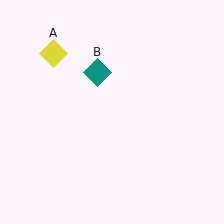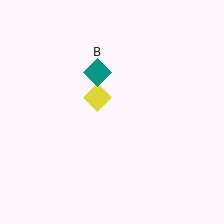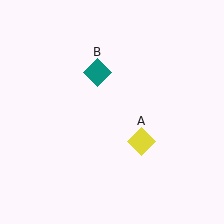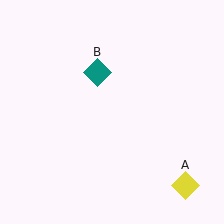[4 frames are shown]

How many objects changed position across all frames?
1 object changed position: yellow diamond (object A).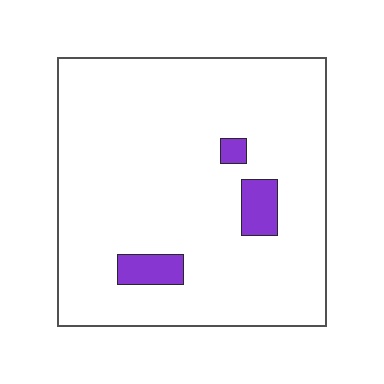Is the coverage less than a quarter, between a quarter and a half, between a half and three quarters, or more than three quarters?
Less than a quarter.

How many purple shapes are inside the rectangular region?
3.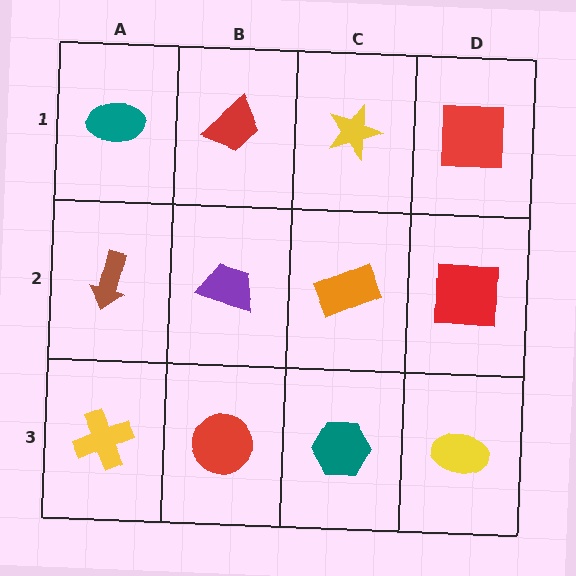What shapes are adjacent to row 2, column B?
A red trapezoid (row 1, column B), a red circle (row 3, column B), a brown arrow (row 2, column A), an orange rectangle (row 2, column C).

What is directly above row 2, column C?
A yellow star.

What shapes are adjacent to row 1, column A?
A brown arrow (row 2, column A), a red trapezoid (row 1, column B).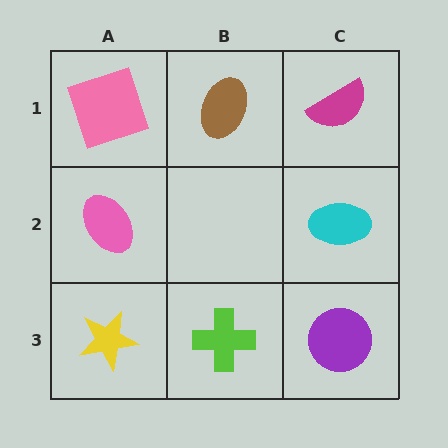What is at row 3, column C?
A purple circle.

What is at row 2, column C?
A cyan ellipse.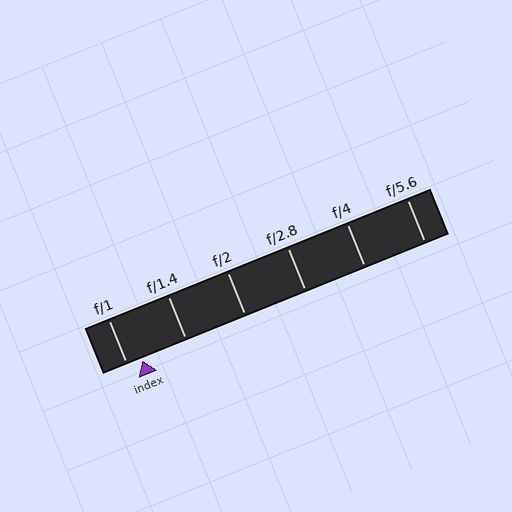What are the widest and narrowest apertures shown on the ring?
The widest aperture shown is f/1 and the narrowest is f/5.6.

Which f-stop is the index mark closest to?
The index mark is closest to f/1.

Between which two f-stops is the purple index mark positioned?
The index mark is between f/1 and f/1.4.